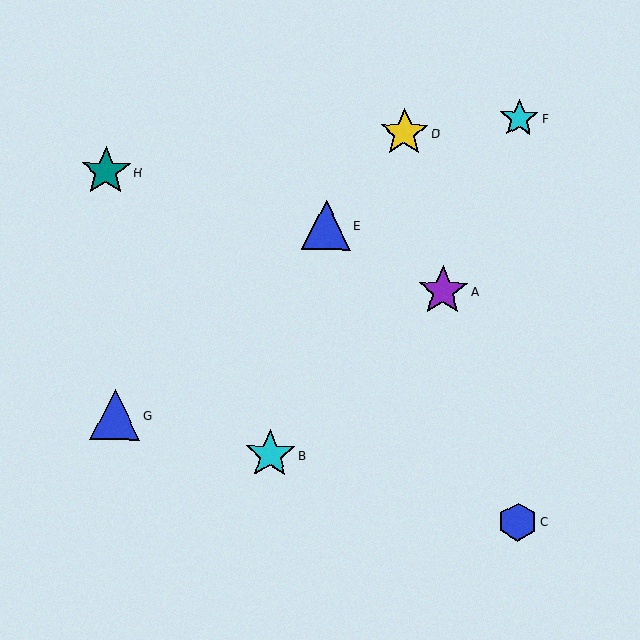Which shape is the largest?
The cyan star (labeled B) is the largest.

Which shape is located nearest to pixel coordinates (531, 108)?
The cyan star (labeled F) at (519, 118) is nearest to that location.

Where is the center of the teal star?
The center of the teal star is at (106, 171).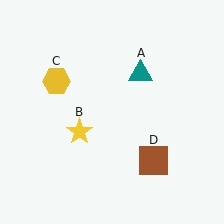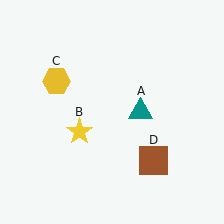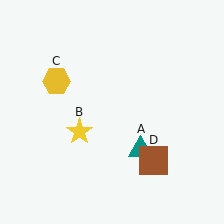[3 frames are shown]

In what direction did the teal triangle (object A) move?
The teal triangle (object A) moved down.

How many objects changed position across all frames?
1 object changed position: teal triangle (object A).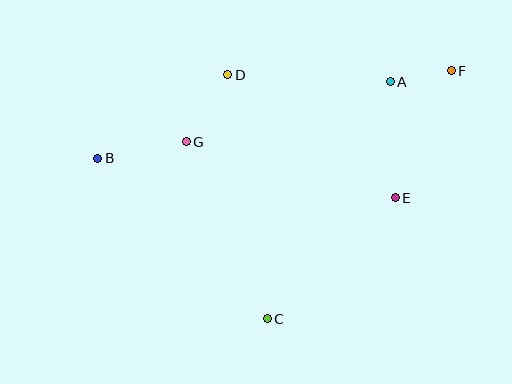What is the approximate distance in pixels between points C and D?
The distance between C and D is approximately 247 pixels.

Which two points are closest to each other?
Points A and F are closest to each other.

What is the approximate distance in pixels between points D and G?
The distance between D and G is approximately 79 pixels.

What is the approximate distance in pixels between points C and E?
The distance between C and E is approximately 176 pixels.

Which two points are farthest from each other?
Points B and F are farthest from each other.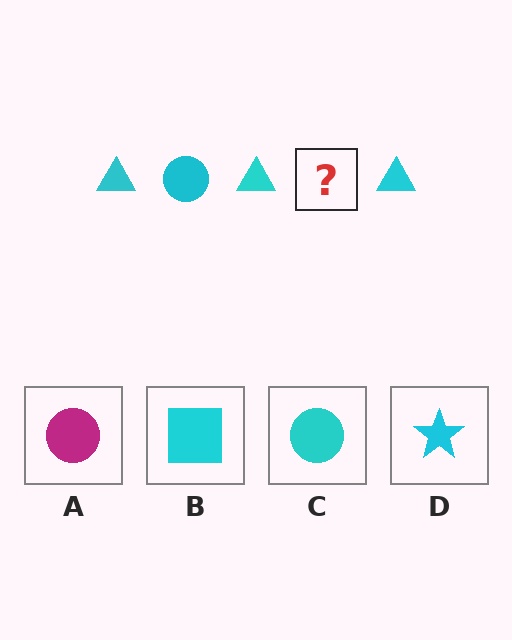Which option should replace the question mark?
Option C.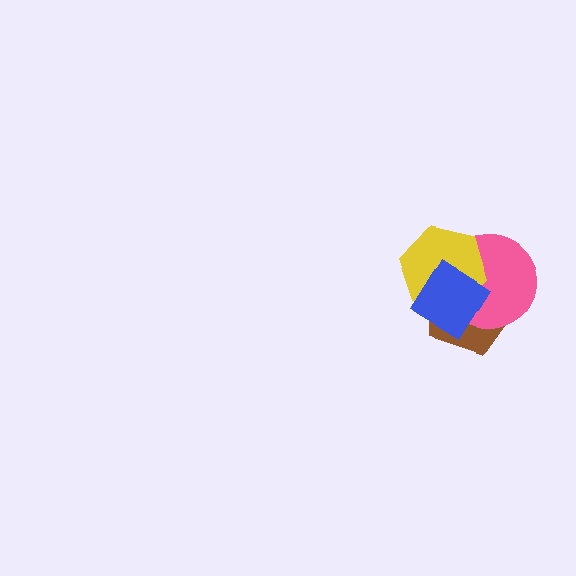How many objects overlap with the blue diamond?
3 objects overlap with the blue diamond.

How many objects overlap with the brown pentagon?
3 objects overlap with the brown pentagon.